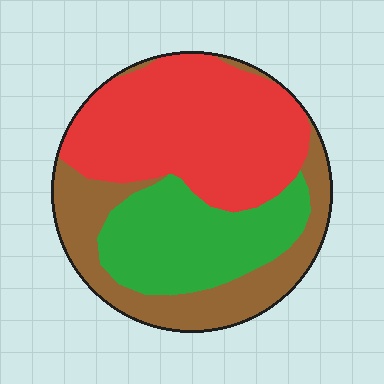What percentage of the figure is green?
Green covers around 25% of the figure.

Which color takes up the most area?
Red, at roughly 45%.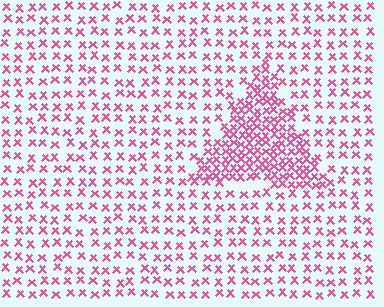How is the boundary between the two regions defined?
The boundary is defined by a change in element density (approximately 2.3x ratio). All elements are the same color, size, and shape.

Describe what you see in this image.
The image contains small pink elements arranged at two different densities. A triangle-shaped region is visible where the elements are more densely packed than the surrounding area.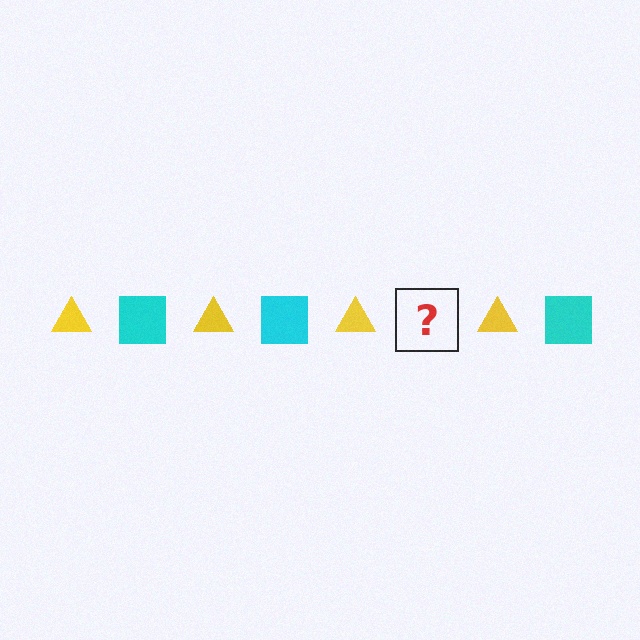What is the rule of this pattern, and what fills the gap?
The rule is that the pattern alternates between yellow triangle and cyan square. The gap should be filled with a cyan square.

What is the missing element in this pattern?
The missing element is a cyan square.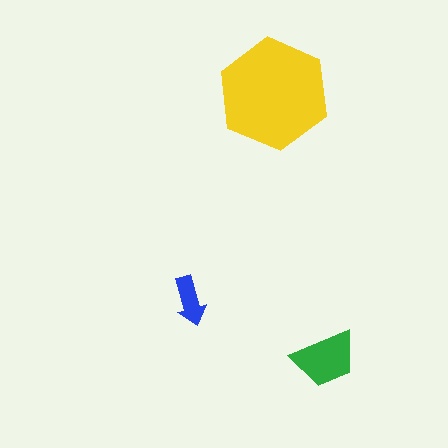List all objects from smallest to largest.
The blue arrow, the green trapezoid, the yellow hexagon.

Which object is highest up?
The yellow hexagon is topmost.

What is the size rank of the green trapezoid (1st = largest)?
2nd.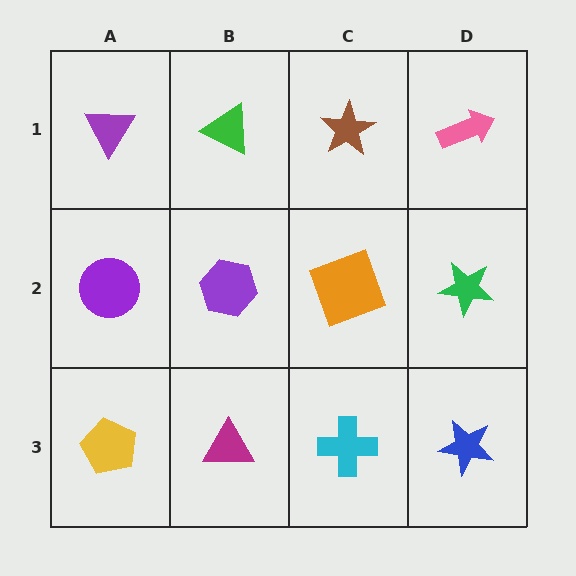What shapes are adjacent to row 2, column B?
A green triangle (row 1, column B), a magenta triangle (row 3, column B), a purple circle (row 2, column A), an orange square (row 2, column C).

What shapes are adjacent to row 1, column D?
A green star (row 2, column D), a brown star (row 1, column C).